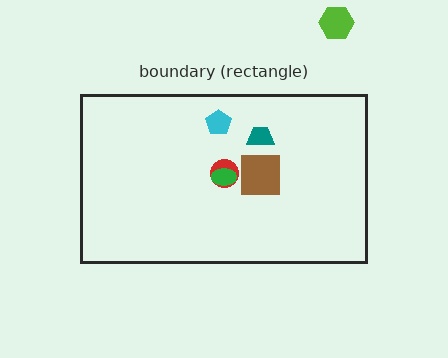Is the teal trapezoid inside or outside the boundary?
Inside.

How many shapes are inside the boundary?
5 inside, 1 outside.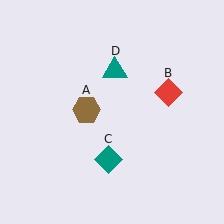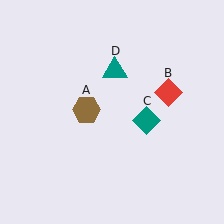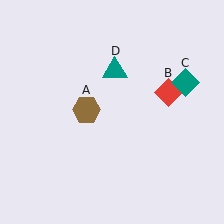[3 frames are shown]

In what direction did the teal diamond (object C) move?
The teal diamond (object C) moved up and to the right.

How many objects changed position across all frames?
1 object changed position: teal diamond (object C).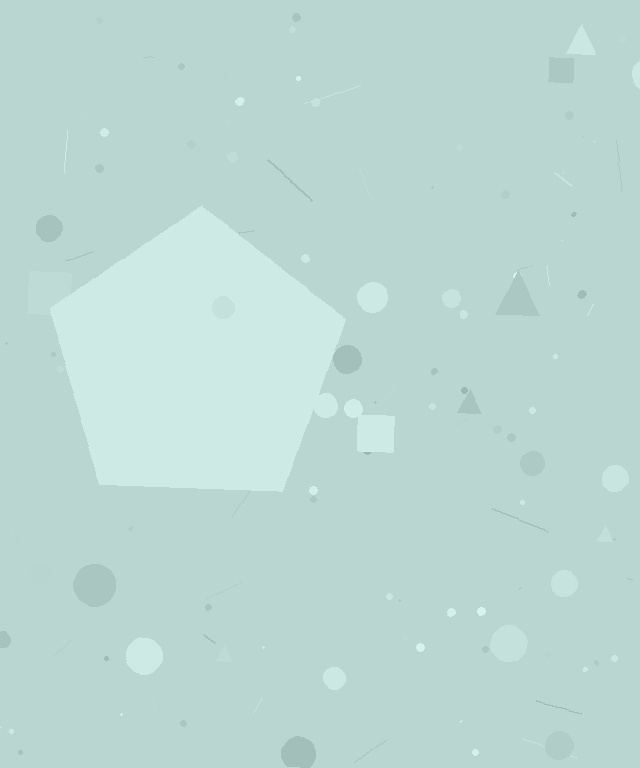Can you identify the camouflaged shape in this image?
The camouflaged shape is a pentagon.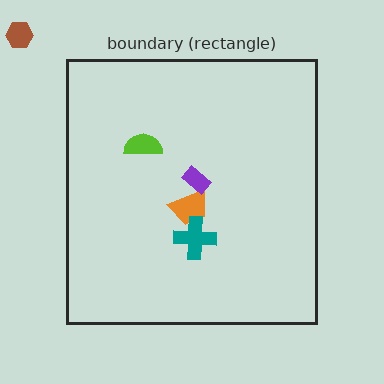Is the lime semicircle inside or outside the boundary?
Inside.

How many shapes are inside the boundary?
4 inside, 1 outside.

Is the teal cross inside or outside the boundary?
Inside.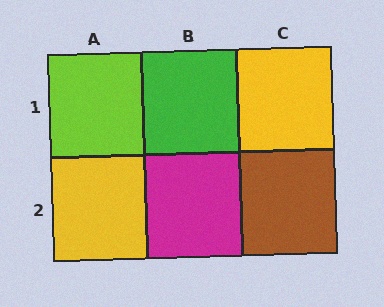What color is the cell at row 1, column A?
Lime.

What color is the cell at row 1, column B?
Green.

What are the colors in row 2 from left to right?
Yellow, magenta, brown.